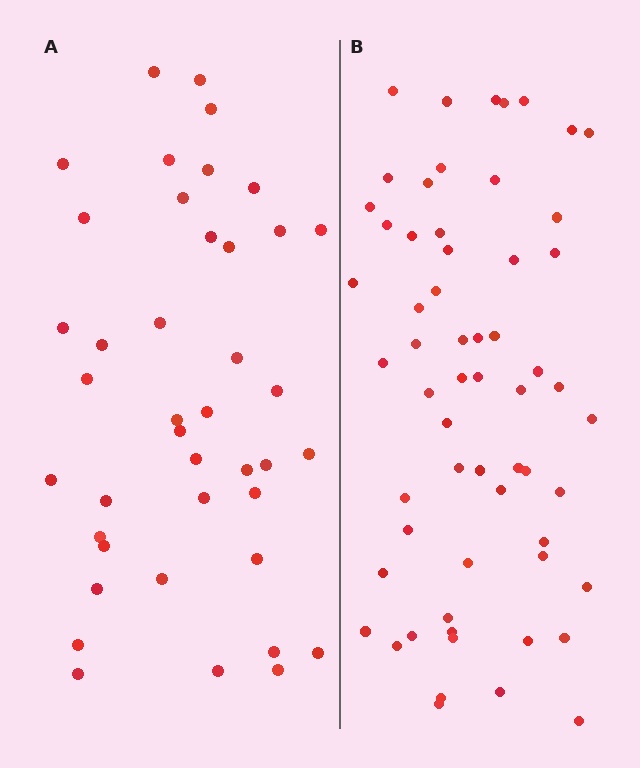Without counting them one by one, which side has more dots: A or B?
Region B (the right region) has more dots.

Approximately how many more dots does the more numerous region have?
Region B has approximately 20 more dots than region A.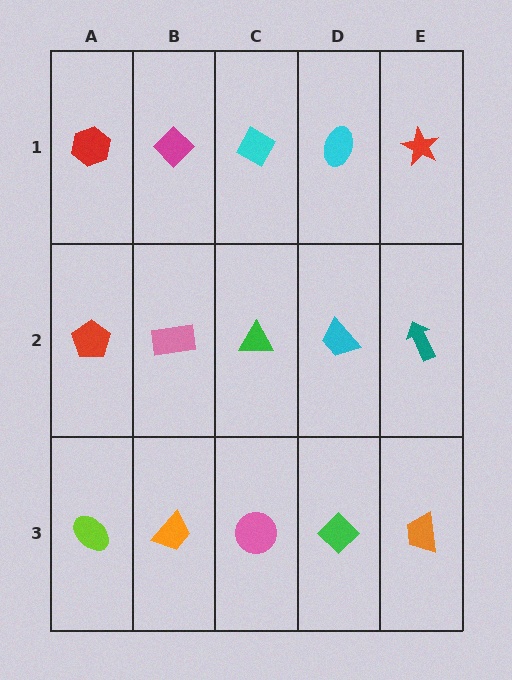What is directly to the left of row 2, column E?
A cyan trapezoid.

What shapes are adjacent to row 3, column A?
A red pentagon (row 2, column A), an orange trapezoid (row 3, column B).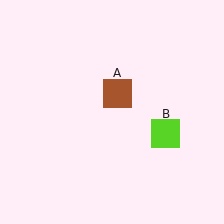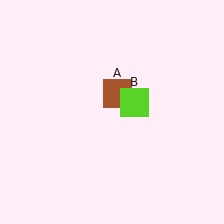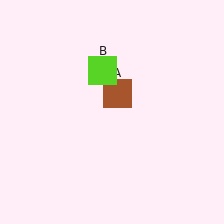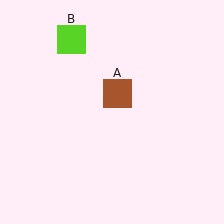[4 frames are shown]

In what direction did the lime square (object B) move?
The lime square (object B) moved up and to the left.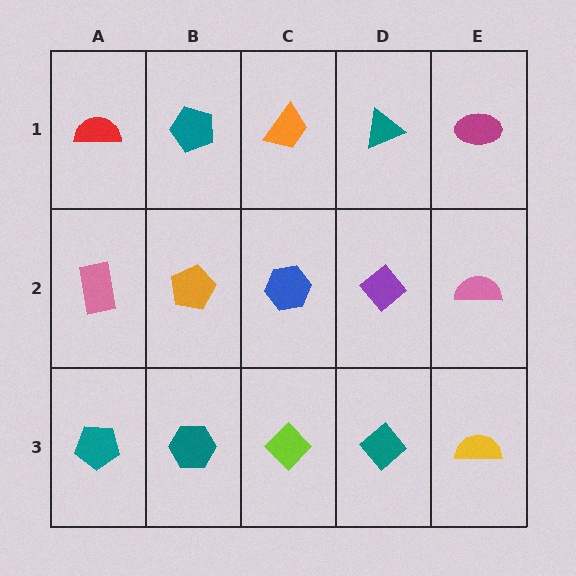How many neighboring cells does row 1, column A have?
2.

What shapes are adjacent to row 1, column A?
A pink rectangle (row 2, column A), a teal pentagon (row 1, column B).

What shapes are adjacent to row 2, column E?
A magenta ellipse (row 1, column E), a yellow semicircle (row 3, column E), a purple diamond (row 2, column D).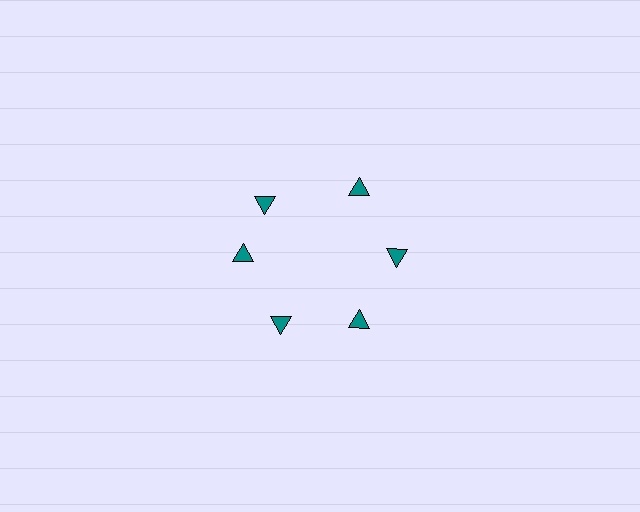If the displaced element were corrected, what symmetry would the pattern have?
It would have 6-fold rotational symmetry — the pattern would map onto itself every 60 degrees.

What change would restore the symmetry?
The symmetry would be restored by rotating it back into even spacing with its neighbors so that all 6 triangles sit at equal angles and equal distance from the center.